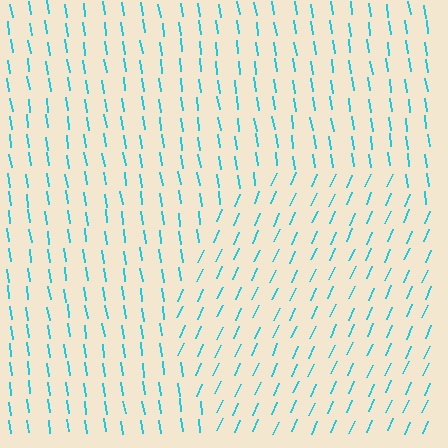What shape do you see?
I see a circle.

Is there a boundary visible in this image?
Yes, there is a texture boundary formed by a change in line orientation.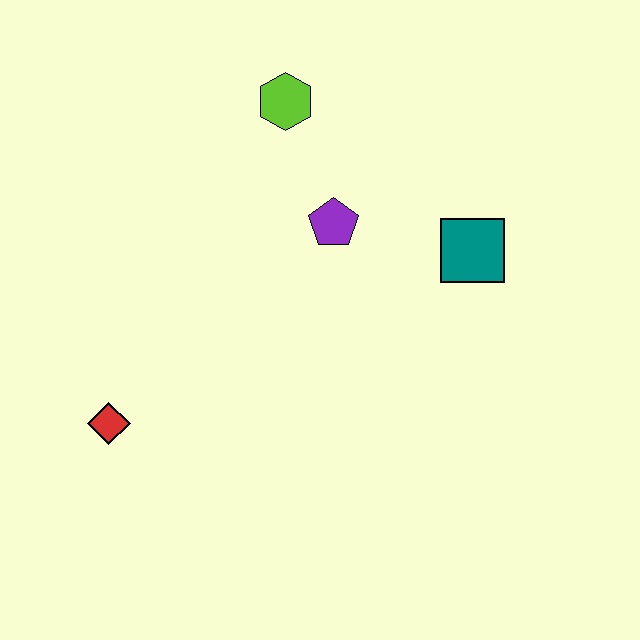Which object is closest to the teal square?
The purple pentagon is closest to the teal square.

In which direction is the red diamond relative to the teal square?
The red diamond is to the left of the teal square.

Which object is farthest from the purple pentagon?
The red diamond is farthest from the purple pentagon.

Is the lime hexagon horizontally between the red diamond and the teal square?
Yes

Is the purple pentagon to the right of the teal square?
No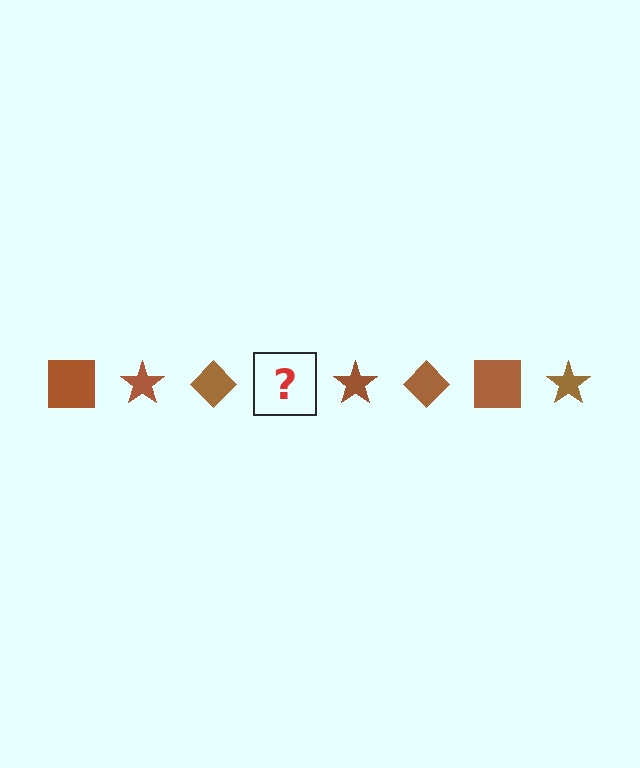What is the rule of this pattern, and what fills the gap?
The rule is that the pattern cycles through square, star, diamond shapes in brown. The gap should be filled with a brown square.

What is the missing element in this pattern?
The missing element is a brown square.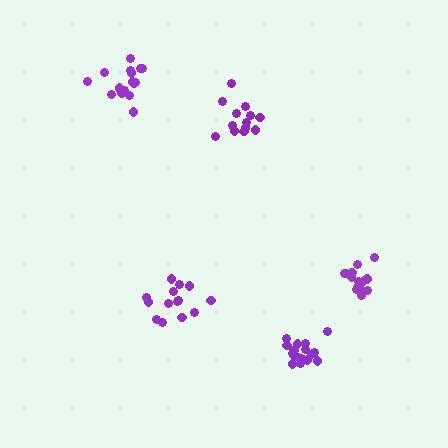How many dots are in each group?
Group 1: 15 dots, Group 2: 13 dots, Group 3: 17 dots, Group 4: 14 dots, Group 5: 17 dots (76 total).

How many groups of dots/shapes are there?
There are 5 groups.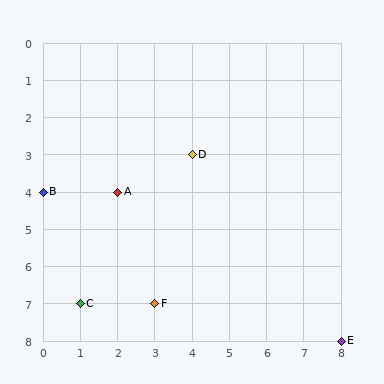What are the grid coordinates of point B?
Point B is at grid coordinates (0, 4).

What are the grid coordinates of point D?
Point D is at grid coordinates (4, 3).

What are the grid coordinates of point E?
Point E is at grid coordinates (8, 8).